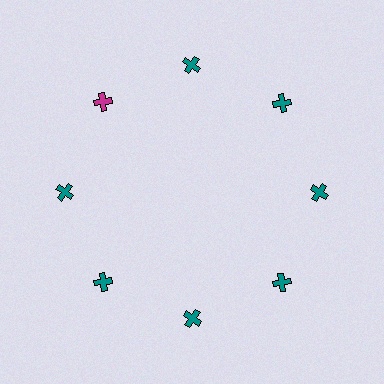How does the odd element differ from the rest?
It has a different color: magenta instead of teal.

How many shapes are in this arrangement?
There are 8 shapes arranged in a ring pattern.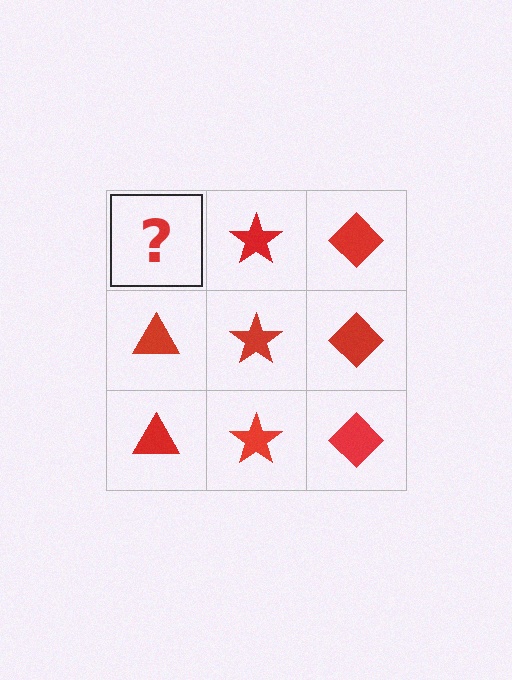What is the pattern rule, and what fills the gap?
The rule is that each column has a consistent shape. The gap should be filled with a red triangle.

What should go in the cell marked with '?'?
The missing cell should contain a red triangle.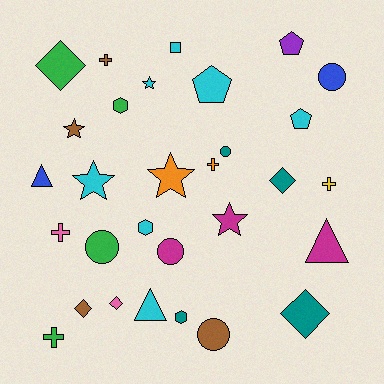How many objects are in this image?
There are 30 objects.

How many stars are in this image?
There are 5 stars.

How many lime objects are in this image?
There are no lime objects.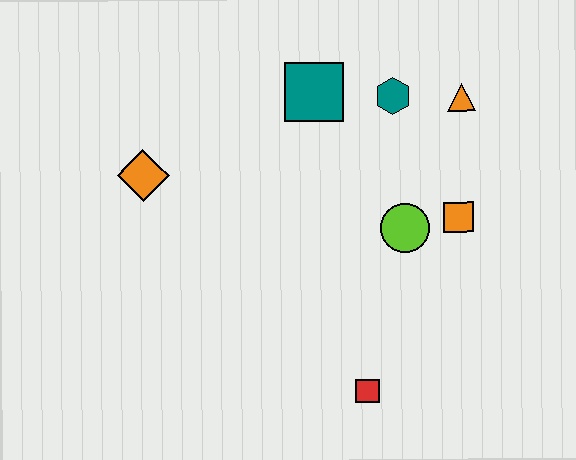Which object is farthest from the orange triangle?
The orange diamond is farthest from the orange triangle.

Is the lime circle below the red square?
No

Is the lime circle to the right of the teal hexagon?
Yes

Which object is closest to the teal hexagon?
The orange triangle is closest to the teal hexagon.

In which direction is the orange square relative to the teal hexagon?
The orange square is below the teal hexagon.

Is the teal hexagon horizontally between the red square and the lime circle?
Yes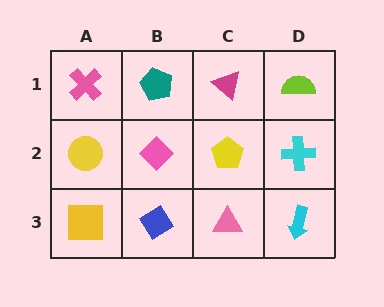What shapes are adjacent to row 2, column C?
A magenta triangle (row 1, column C), a pink triangle (row 3, column C), a pink diamond (row 2, column B), a cyan cross (row 2, column D).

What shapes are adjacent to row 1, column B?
A pink diamond (row 2, column B), a pink cross (row 1, column A), a magenta triangle (row 1, column C).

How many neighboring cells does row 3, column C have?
3.